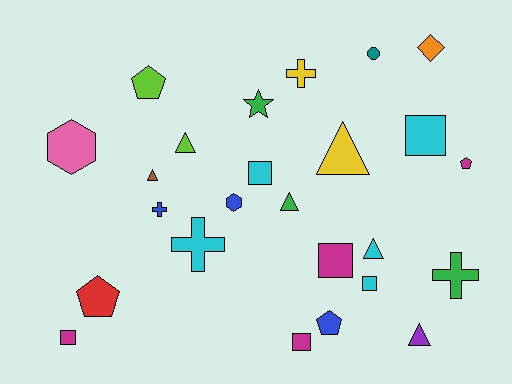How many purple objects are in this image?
There is 1 purple object.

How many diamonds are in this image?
There is 1 diamond.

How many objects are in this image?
There are 25 objects.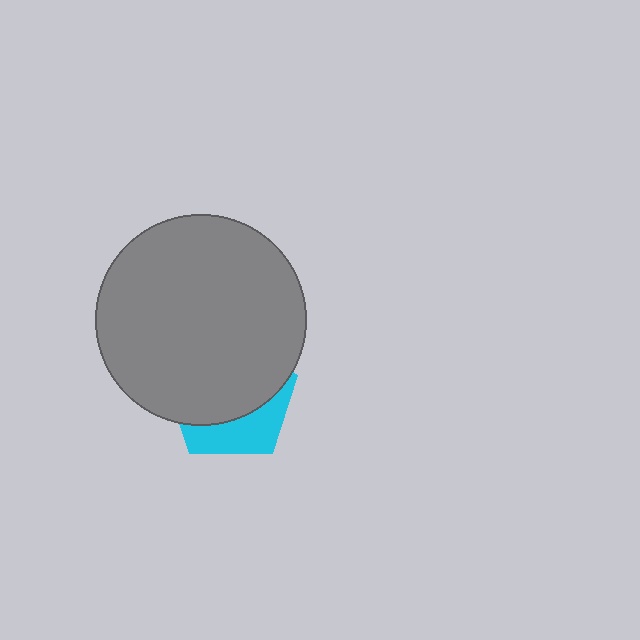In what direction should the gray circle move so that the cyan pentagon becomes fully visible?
The gray circle should move up. That is the shortest direction to clear the overlap and leave the cyan pentagon fully visible.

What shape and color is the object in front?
The object in front is a gray circle.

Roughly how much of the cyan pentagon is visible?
A small part of it is visible (roughly 33%).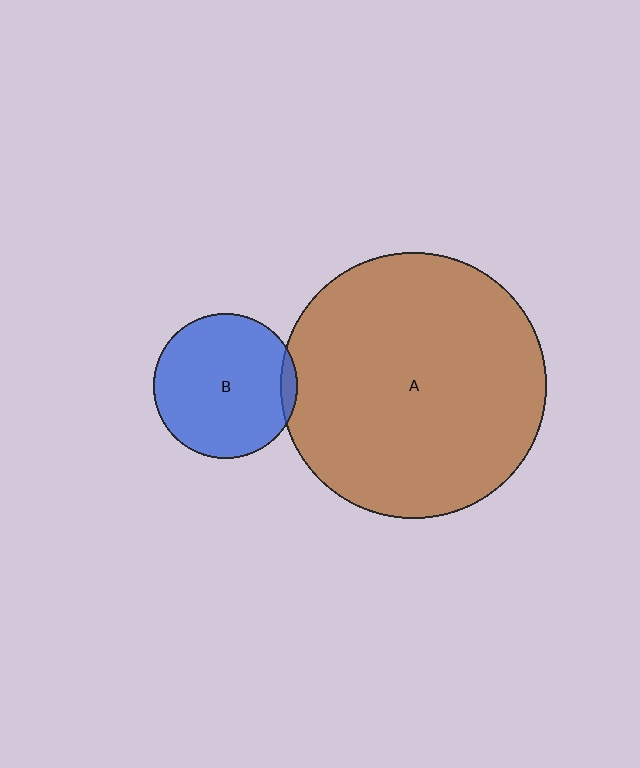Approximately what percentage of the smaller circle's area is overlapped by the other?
Approximately 5%.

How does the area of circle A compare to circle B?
Approximately 3.4 times.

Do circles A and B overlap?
Yes.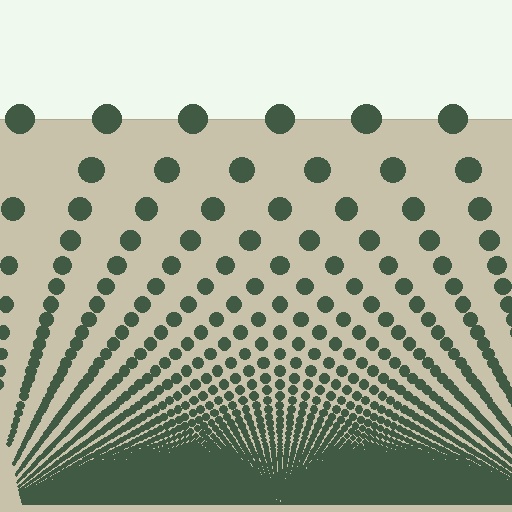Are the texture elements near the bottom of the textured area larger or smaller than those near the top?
Smaller. The gradient is inverted — elements near the bottom are smaller and denser.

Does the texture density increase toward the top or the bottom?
Density increases toward the bottom.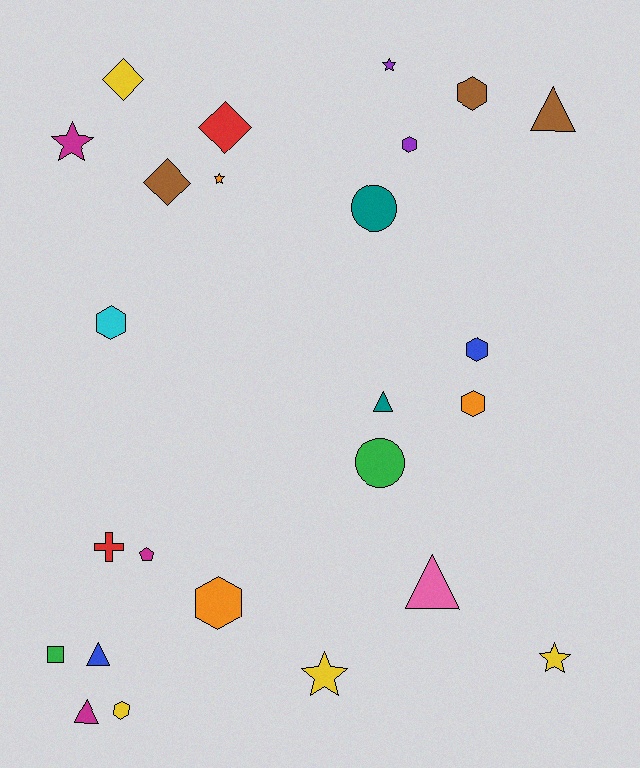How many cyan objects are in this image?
There is 1 cyan object.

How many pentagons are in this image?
There is 1 pentagon.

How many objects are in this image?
There are 25 objects.